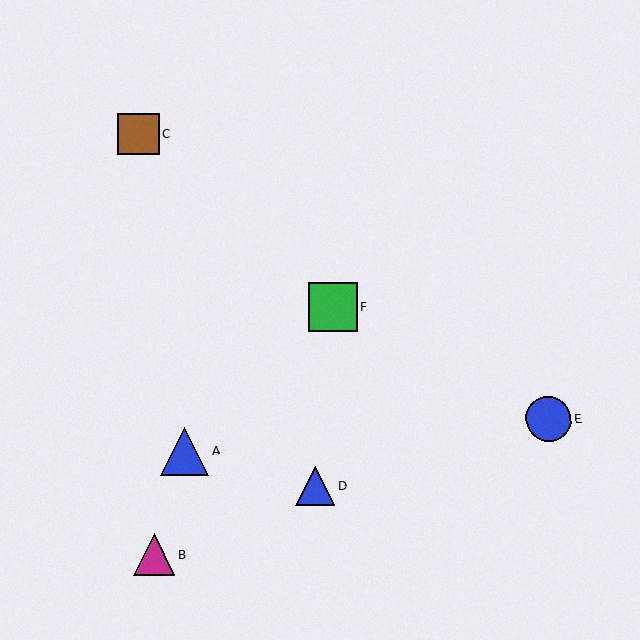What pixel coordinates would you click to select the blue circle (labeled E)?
Click at (549, 419) to select the blue circle E.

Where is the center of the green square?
The center of the green square is at (333, 307).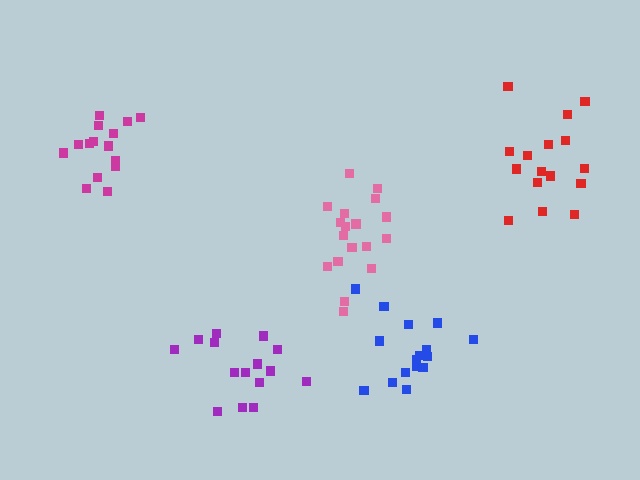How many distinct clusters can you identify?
There are 5 distinct clusters.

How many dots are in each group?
Group 1: 15 dots, Group 2: 16 dots, Group 3: 18 dots, Group 4: 15 dots, Group 5: 16 dots (80 total).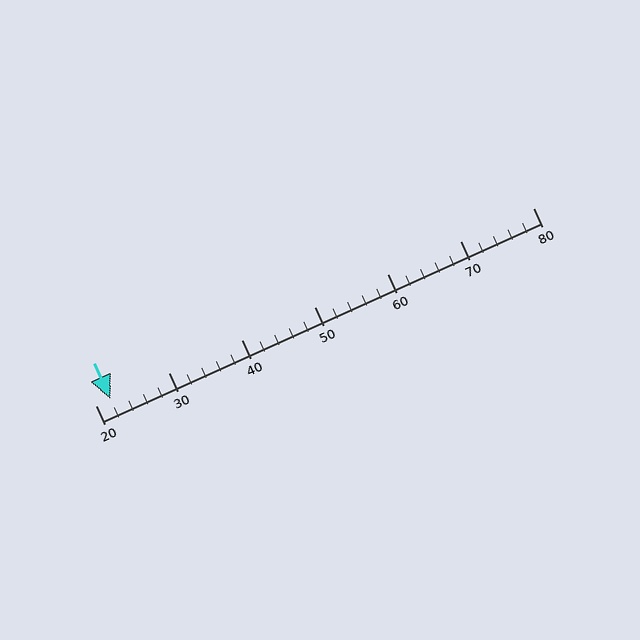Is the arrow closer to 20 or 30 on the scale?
The arrow is closer to 20.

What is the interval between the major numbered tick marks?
The major tick marks are spaced 10 units apart.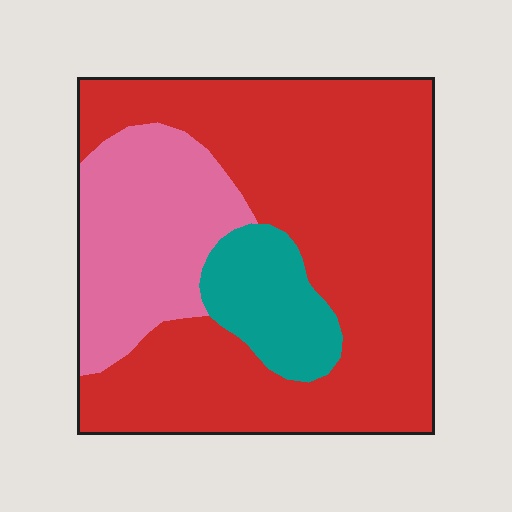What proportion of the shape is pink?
Pink takes up about one quarter (1/4) of the shape.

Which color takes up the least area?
Teal, at roughly 10%.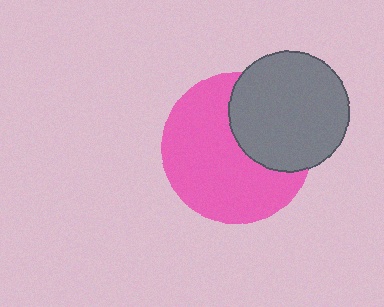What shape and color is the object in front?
The object in front is a gray circle.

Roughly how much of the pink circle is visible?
Most of it is visible (roughly 66%).